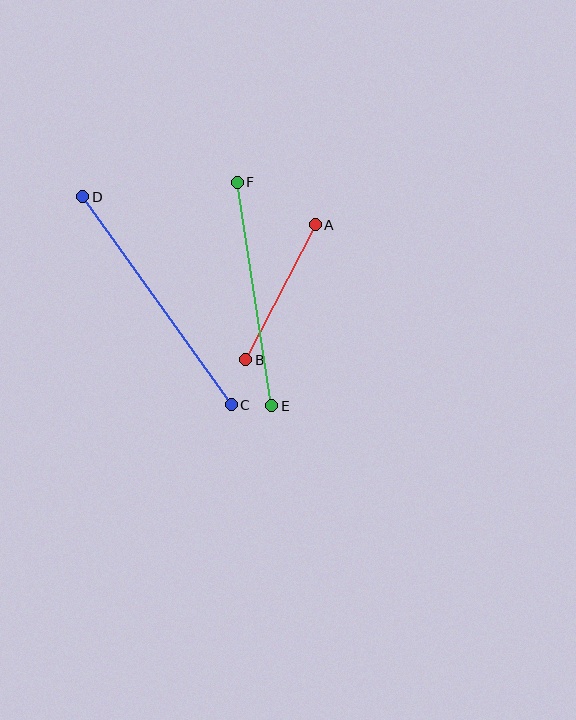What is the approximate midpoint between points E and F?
The midpoint is at approximately (255, 294) pixels.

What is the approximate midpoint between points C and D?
The midpoint is at approximately (157, 301) pixels.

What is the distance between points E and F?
The distance is approximately 226 pixels.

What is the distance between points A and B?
The distance is approximately 152 pixels.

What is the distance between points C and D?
The distance is approximately 256 pixels.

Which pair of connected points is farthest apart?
Points C and D are farthest apart.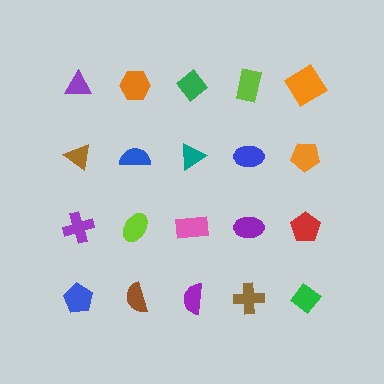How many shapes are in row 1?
5 shapes.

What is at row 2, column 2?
A blue semicircle.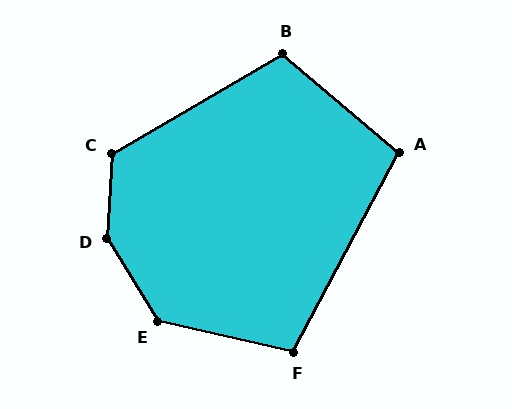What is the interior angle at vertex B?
Approximately 110 degrees (obtuse).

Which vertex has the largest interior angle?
D, at approximately 145 degrees.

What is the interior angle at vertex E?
Approximately 134 degrees (obtuse).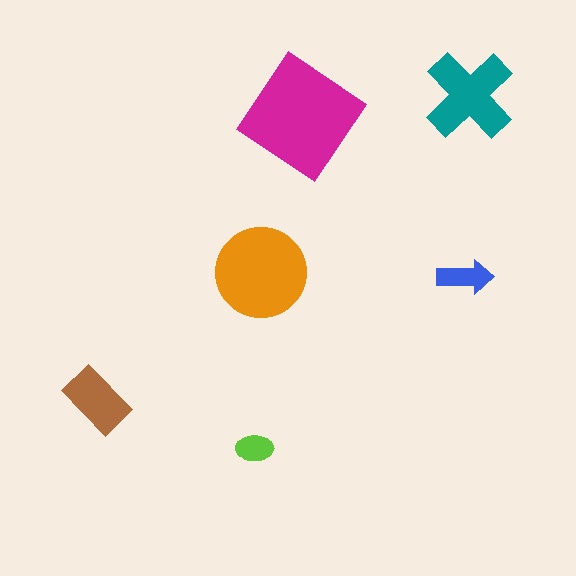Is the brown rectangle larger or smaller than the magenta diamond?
Smaller.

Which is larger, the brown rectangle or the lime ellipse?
The brown rectangle.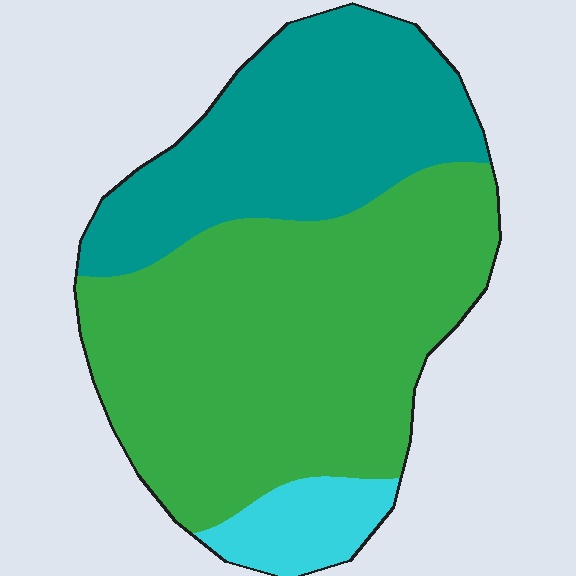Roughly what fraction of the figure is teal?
Teal covers 34% of the figure.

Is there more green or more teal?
Green.